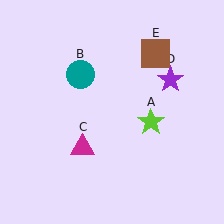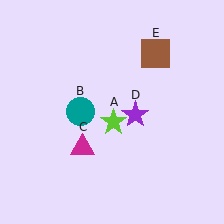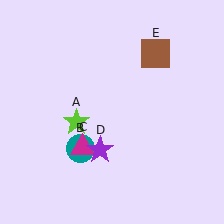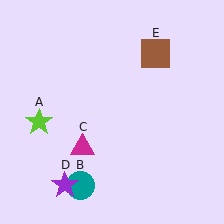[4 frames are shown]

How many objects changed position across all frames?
3 objects changed position: lime star (object A), teal circle (object B), purple star (object D).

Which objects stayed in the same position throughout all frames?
Magenta triangle (object C) and brown square (object E) remained stationary.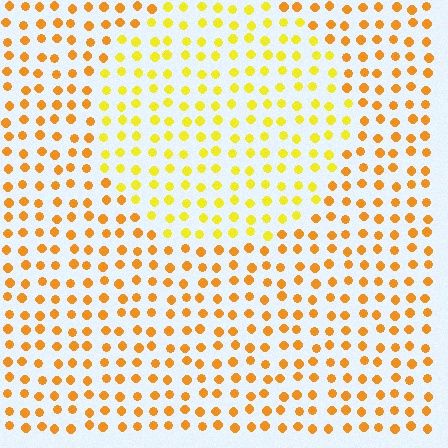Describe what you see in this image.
The image is filled with small orange elements in a uniform arrangement. A circle-shaped region is visible where the elements are tinted to a slightly different hue, forming a subtle color boundary.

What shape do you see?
I see a circle.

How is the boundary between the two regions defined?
The boundary is defined purely by a slight shift in hue (about 26 degrees). Spacing, size, and orientation are identical on both sides.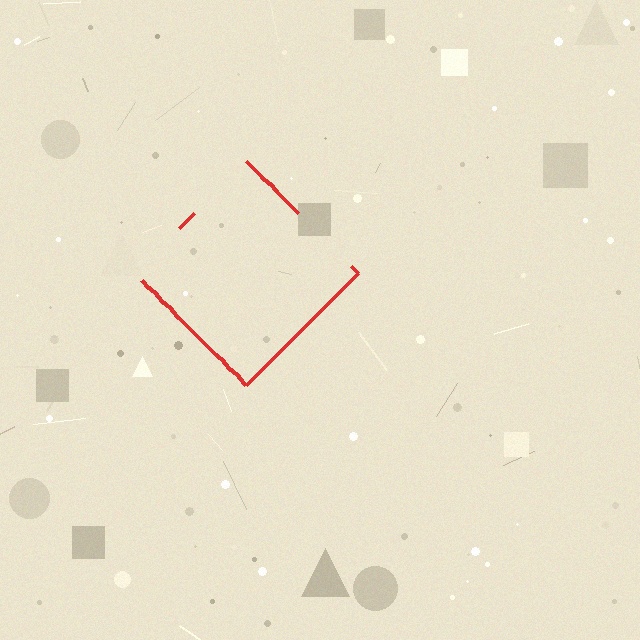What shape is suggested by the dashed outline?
The dashed outline suggests a diamond.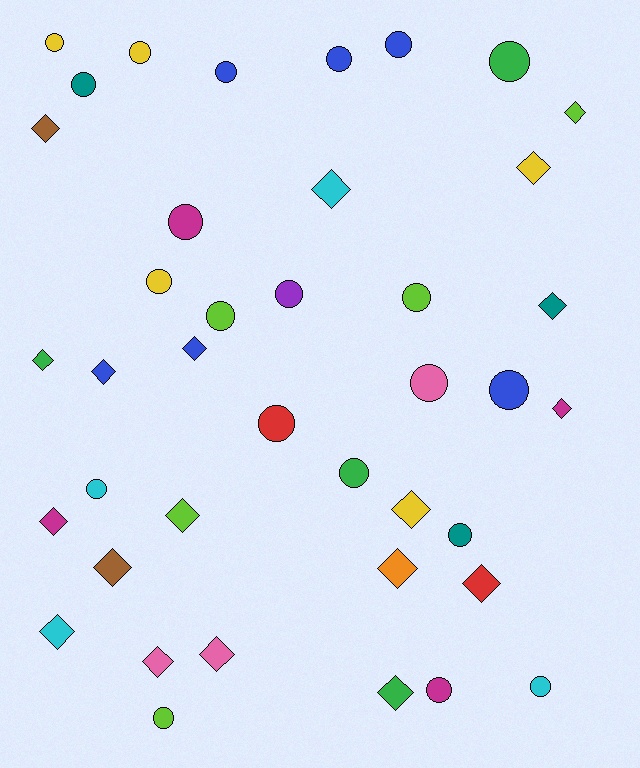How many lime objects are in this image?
There are 5 lime objects.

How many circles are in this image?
There are 21 circles.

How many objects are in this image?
There are 40 objects.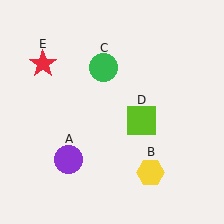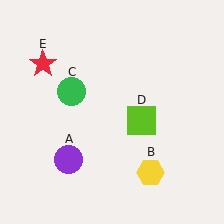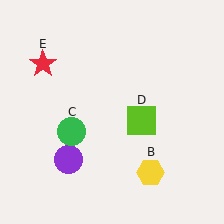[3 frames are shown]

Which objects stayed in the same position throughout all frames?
Purple circle (object A) and yellow hexagon (object B) and lime square (object D) and red star (object E) remained stationary.